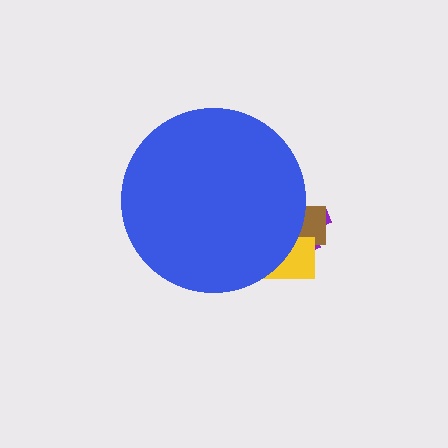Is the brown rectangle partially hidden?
Yes, the brown rectangle is partially hidden behind the blue circle.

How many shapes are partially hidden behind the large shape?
3 shapes are partially hidden.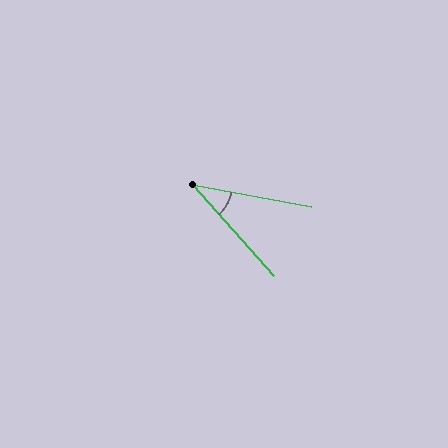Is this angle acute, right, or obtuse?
It is acute.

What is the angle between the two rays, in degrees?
Approximately 38 degrees.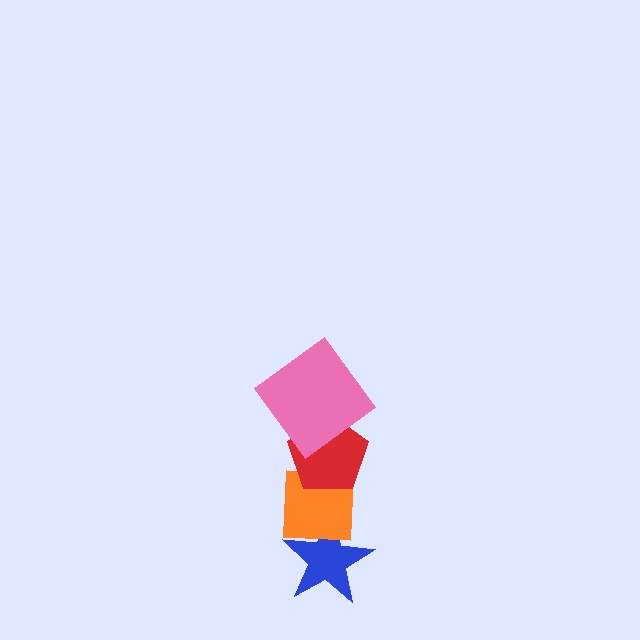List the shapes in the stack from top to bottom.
From top to bottom: the pink diamond, the red pentagon, the orange square, the blue star.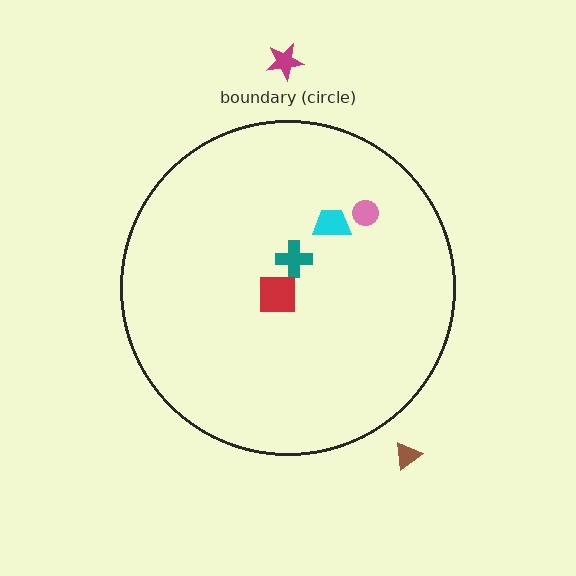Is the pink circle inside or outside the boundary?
Inside.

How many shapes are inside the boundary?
4 inside, 2 outside.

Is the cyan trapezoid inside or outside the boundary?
Inside.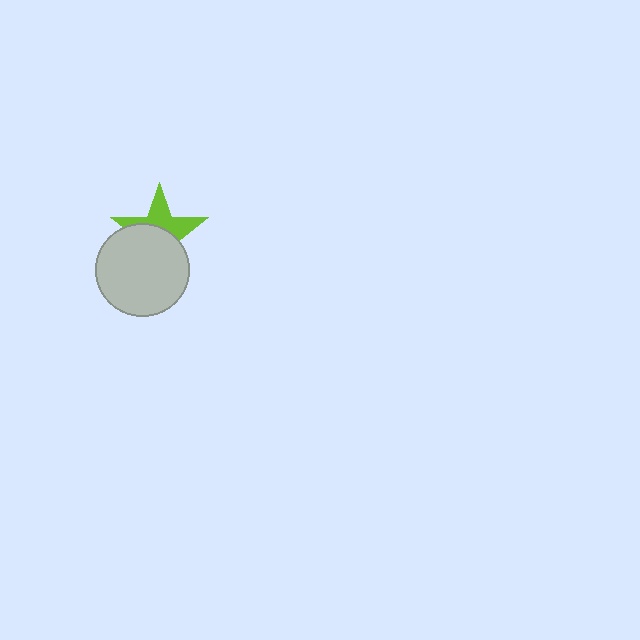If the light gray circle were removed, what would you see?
You would see the complete lime star.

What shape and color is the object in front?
The object in front is a light gray circle.